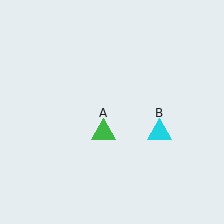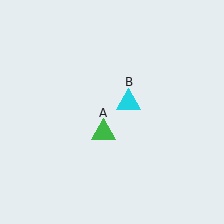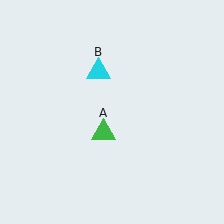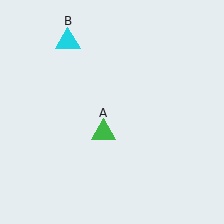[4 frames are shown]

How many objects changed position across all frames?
1 object changed position: cyan triangle (object B).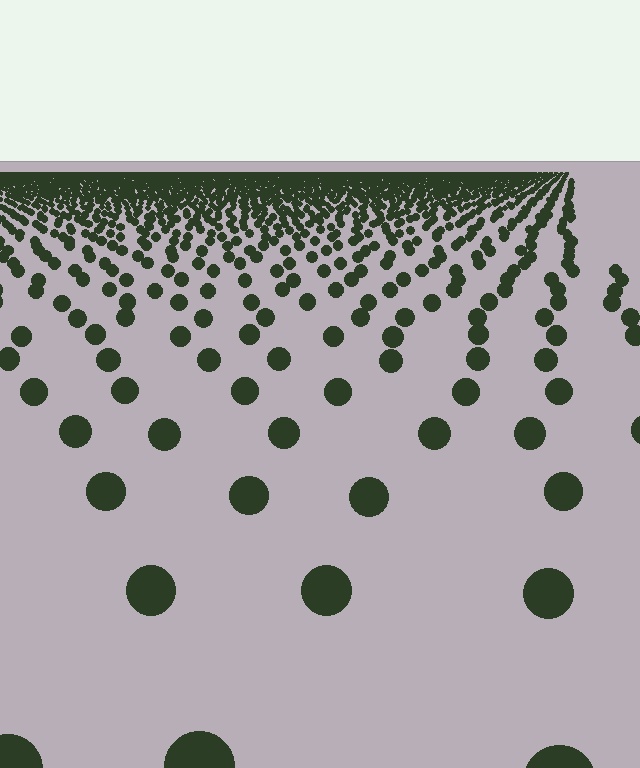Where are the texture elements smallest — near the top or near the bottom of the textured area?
Near the top.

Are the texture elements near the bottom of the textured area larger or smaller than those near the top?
Larger. Near the bottom, elements are closer to the viewer and appear at a bigger on-screen size.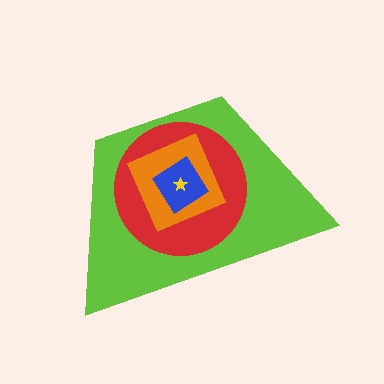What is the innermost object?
The yellow star.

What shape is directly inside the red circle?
The orange square.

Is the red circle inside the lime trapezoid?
Yes.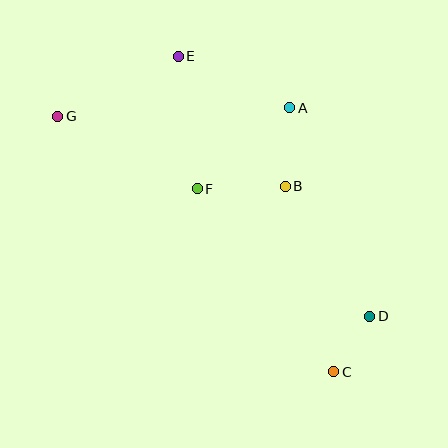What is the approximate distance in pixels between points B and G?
The distance between B and G is approximately 238 pixels.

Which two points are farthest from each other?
Points C and G are farthest from each other.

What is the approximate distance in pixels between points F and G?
The distance between F and G is approximately 157 pixels.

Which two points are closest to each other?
Points C and D are closest to each other.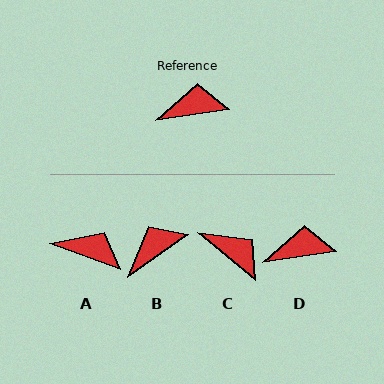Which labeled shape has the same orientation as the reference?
D.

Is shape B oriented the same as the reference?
No, it is off by about 27 degrees.